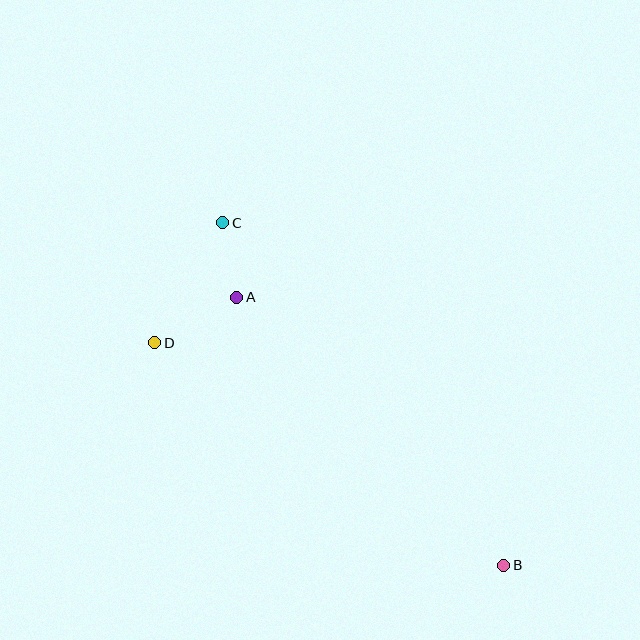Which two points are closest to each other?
Points A and C are closest to each other.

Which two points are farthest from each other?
Points B and C are farthest from each other.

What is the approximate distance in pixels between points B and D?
The distance between B and D is approximately 414 pixels.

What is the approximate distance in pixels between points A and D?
The distance between A and D is approximately 93 pixels.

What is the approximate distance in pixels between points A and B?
The distance between A and B is approximately 378 pixels.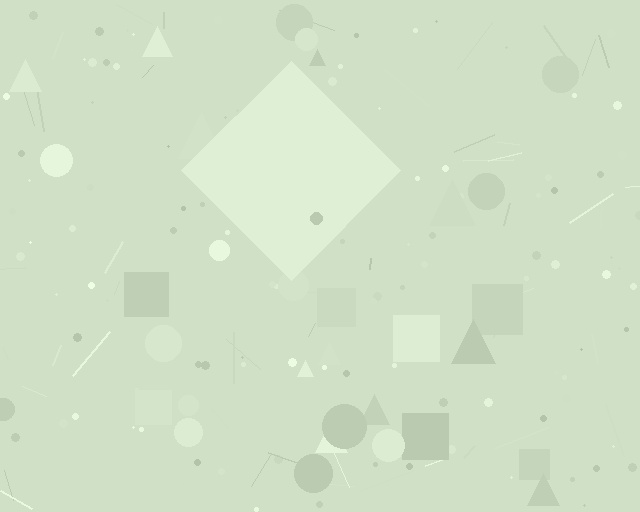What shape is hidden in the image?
A diamond is hidden in the image.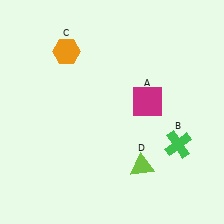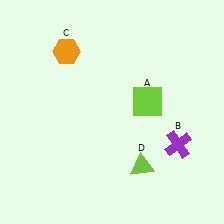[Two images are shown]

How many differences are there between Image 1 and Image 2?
There are 2 differences between the two images.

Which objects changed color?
A changed from magenta to lime. B changed from green to purple.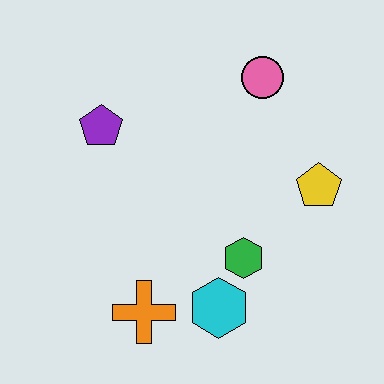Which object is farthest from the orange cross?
The pink circle is farthest from the orange cross.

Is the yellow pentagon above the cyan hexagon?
Yes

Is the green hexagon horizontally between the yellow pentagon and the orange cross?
Yes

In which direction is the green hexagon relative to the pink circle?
The green hexagon is below the pink circle.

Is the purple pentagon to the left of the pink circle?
Yes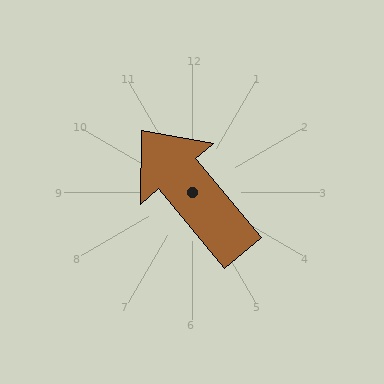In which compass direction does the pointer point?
Northwest.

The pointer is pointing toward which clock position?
Roughly 11 o'clock.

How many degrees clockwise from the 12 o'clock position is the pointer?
Approximately 320 degrees.